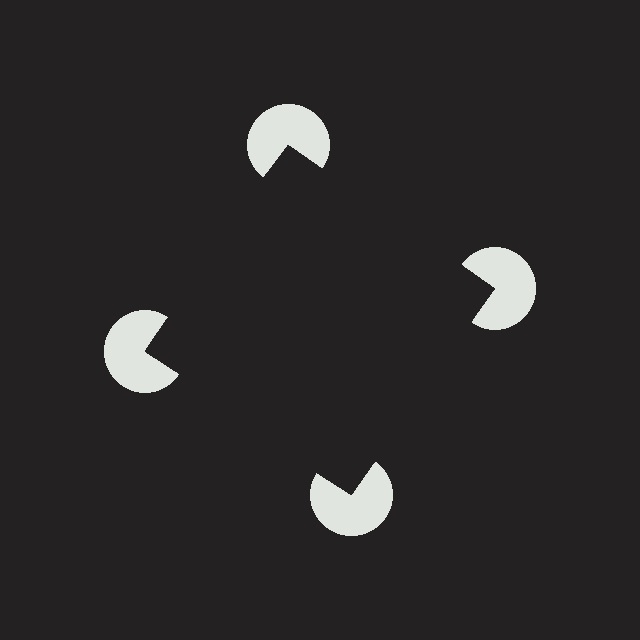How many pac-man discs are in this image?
There are 4 — one at each vertex of the illusory square.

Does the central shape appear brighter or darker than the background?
It typically appears slightly darker than the background, even though no actual brightness change is drawn.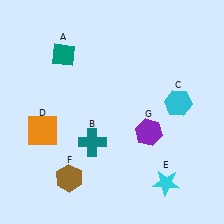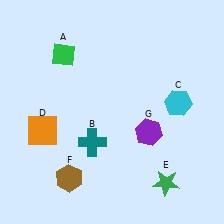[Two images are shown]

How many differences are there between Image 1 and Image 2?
There are 2 differences between the two images.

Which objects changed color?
A changed from teal to green. E changed from cyan to green.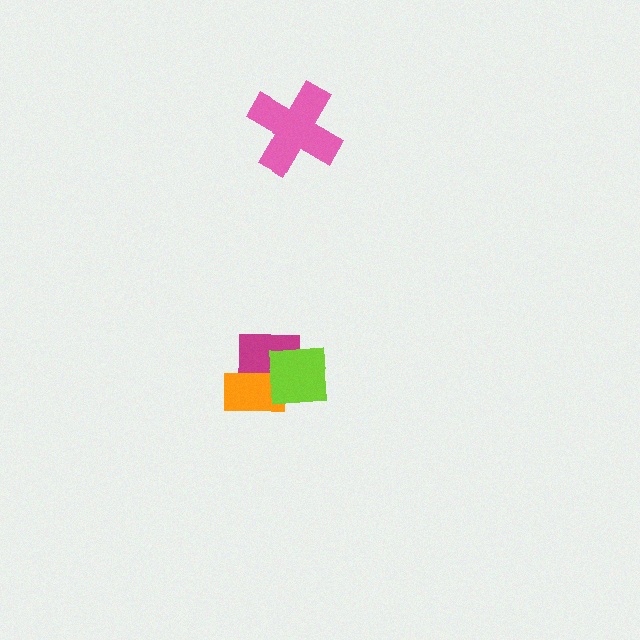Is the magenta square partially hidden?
Yes, it is partially covered by another shape.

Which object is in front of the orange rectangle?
The lime square is in front of the orange rectangle.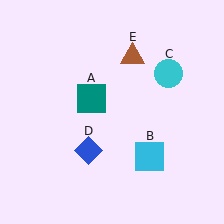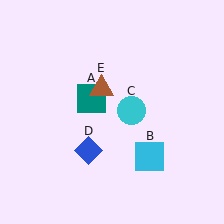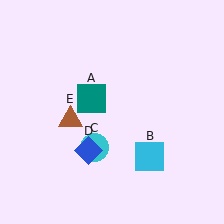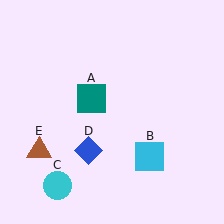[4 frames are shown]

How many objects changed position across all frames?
2 objects changed position: cyan circle (object C), brown triangle (object E).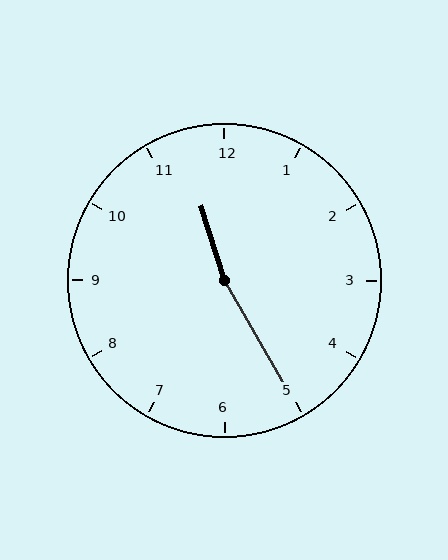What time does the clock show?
11:25.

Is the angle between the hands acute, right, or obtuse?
It is obtuse.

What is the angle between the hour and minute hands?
Approximately 168 degrees.